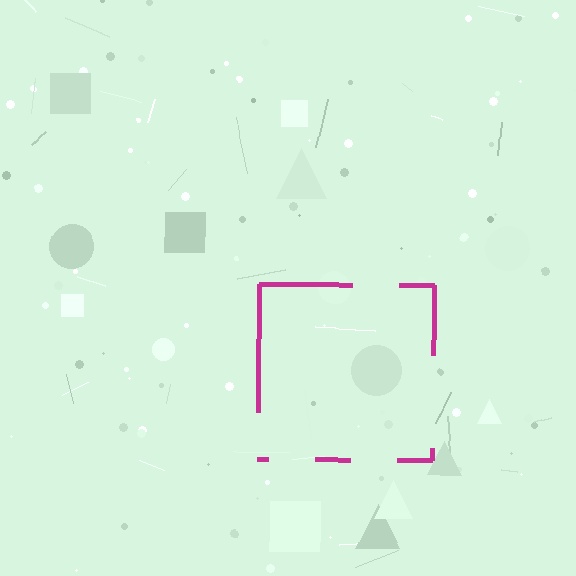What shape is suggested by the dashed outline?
The dashed outline suggests a square.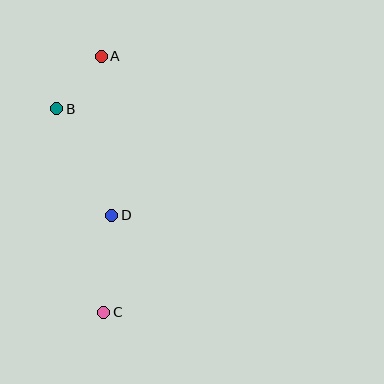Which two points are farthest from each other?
Points A and C are farthest from each other.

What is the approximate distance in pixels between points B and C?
The distance between B and C is approximately 209 pixels.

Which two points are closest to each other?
Points A and B are closest to each other.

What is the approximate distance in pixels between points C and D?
The distance between C and D is approximately 97 pixels.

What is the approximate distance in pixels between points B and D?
The distance between B and D is approximately 120 pixels.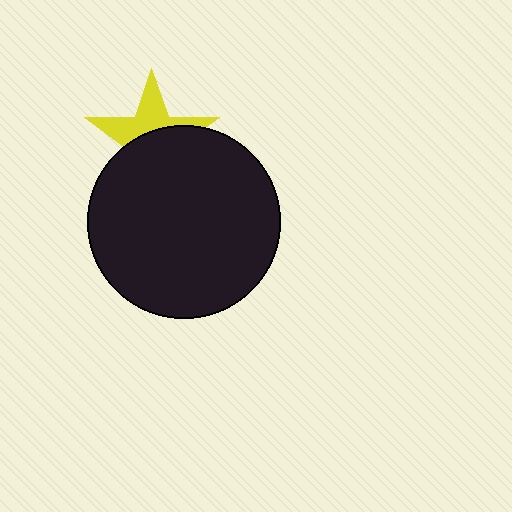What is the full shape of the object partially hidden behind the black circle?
The partially hidden object is a yellow star.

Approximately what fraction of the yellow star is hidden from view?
Roughly 57% of the yellow star is hidden behind the black circle.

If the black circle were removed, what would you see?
You would see the complete yellow star.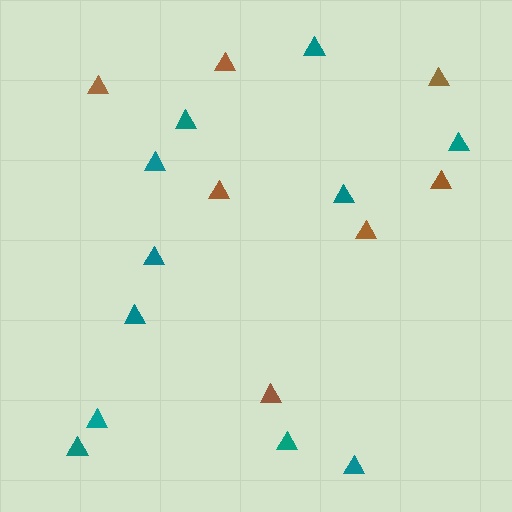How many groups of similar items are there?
There are 2 groups: one group of brown triangles (7) and one group of teal triangles (11).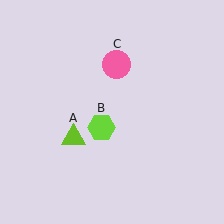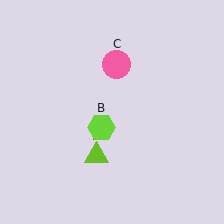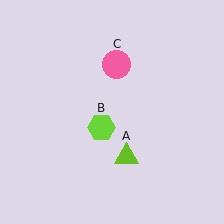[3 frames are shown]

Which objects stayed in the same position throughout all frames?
Lime hexagon (object B) and pink circle (object C) remained stationary.